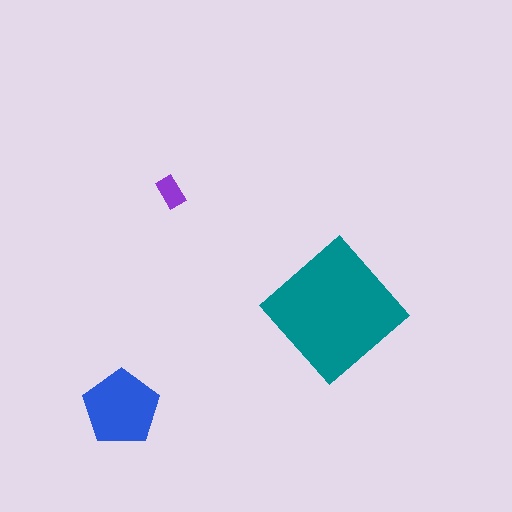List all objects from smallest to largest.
The purple rectangle, the blue pentagon, the teal diamond.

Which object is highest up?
The purple rectangle is topmost.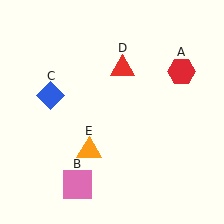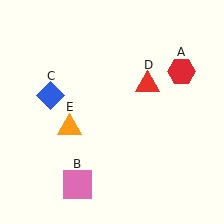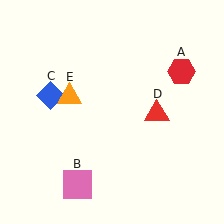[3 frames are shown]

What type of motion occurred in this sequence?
The red triangle (object D), orange triangle (object E) rotated clockwise around the center of the scene.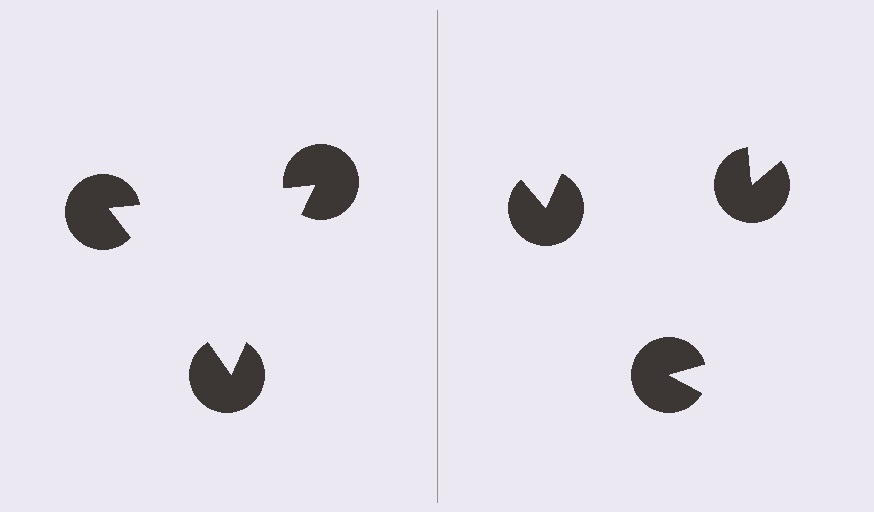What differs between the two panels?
The pac-man discs are positioned identically on both sides; only the wedge orientations differ. On the left they align to a triangle; on the right they are misaligned.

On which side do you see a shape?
An illusory triangle appears on the left side. On the right side the wedge cuts are rotated, so no coherent shape forms.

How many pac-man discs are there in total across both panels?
6 — 3 on each side.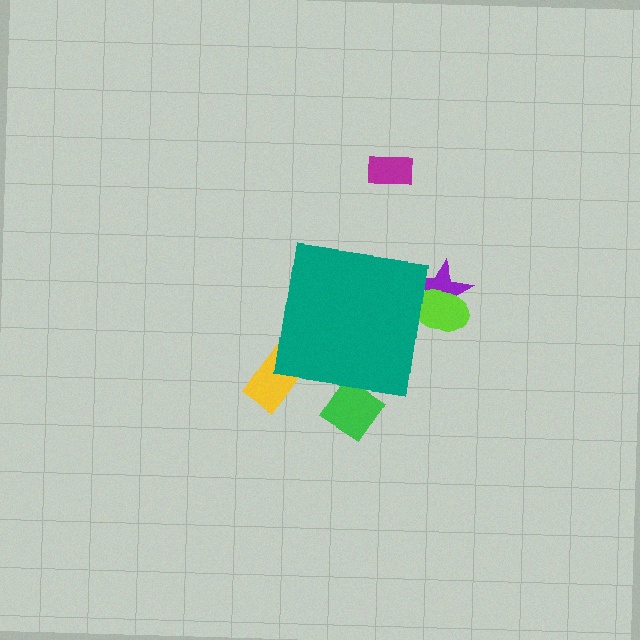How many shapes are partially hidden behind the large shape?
4 shapes are partially hidden.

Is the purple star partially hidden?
Yes, the purple star is partially hidden behind the teal square.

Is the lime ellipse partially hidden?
Yes, the lime ellipse is partially hidden behind the teal square.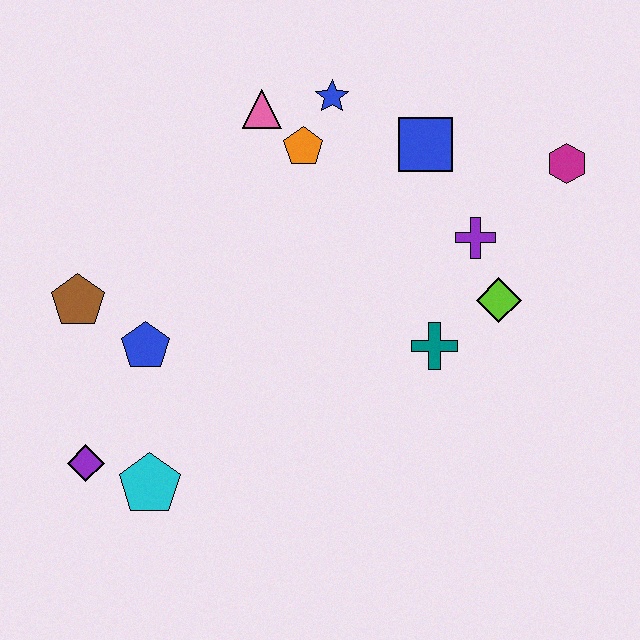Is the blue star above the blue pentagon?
Yes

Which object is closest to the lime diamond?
The purple cross is closest to the lime diamond.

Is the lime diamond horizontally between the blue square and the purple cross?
No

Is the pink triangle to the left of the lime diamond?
Yes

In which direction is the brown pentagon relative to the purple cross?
The brown pentagon is to the left of the purple cross.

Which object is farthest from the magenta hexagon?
The purple diamond is farthest from the magenta hexagon.